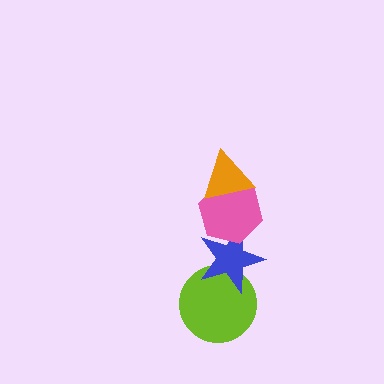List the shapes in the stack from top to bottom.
From top to bottom: the orange triangle, the pink hexagon, the blue star, the lime circle.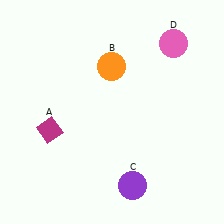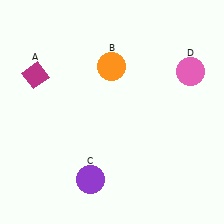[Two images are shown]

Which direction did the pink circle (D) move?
The pink circle (D) moved down.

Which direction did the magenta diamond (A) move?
The magenta diamond (A) moved up.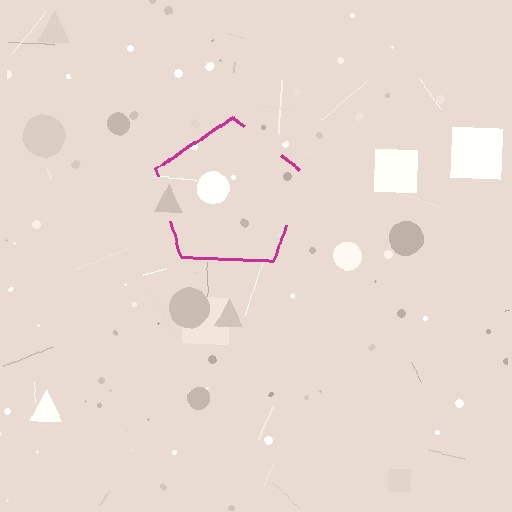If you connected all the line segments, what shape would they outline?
They would outline a pentagon.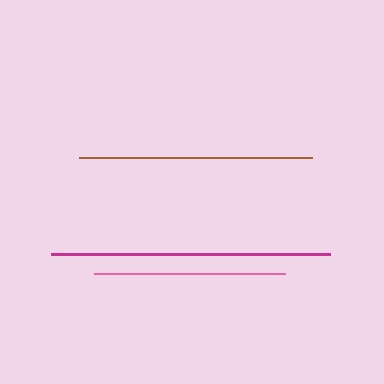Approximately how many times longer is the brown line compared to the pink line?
The brown line is approximately 1.2 times the length of the pink line.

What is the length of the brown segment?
The brown segment is approximately 233 pixels long.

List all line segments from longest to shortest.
From longest to shortest: magenta, brown, pink.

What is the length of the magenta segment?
The magenta segment is approximately 279 pixels long.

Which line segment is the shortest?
The pink line is the shortest at approximately 191 pixels.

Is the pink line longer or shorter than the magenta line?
The magenta line is longer than the pink line.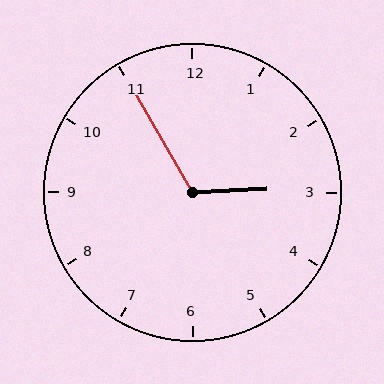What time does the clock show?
2:55.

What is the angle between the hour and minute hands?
Approximately 118 degrees.